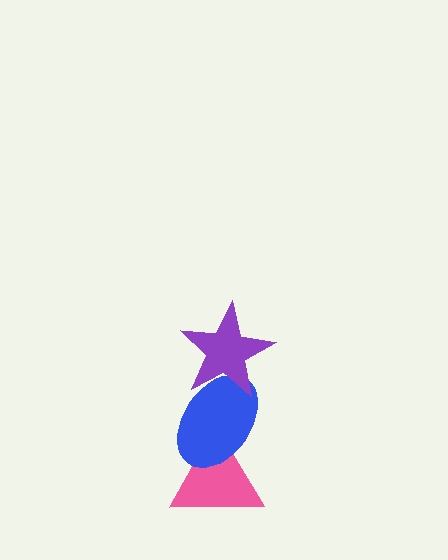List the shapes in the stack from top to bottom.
From top to bottom: the purple star, the blue ellipse, the pink triangle.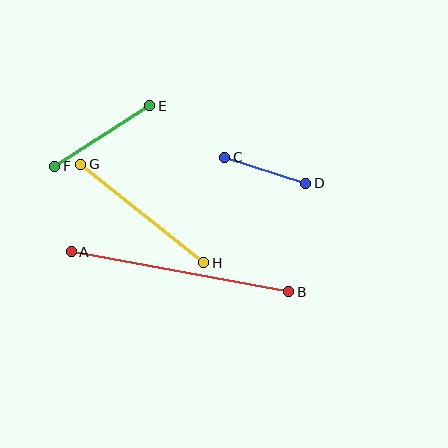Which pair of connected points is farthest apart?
Points A and B are farthest apart.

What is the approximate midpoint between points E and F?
The midpoint is at approximately (102, 136) pixels.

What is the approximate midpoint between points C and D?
The midpoint is at approximately (265, 170) pixels.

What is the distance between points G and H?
The distance is approximately 157 pixels.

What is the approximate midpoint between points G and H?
The midpoint is at approximately (142, 213) pixels.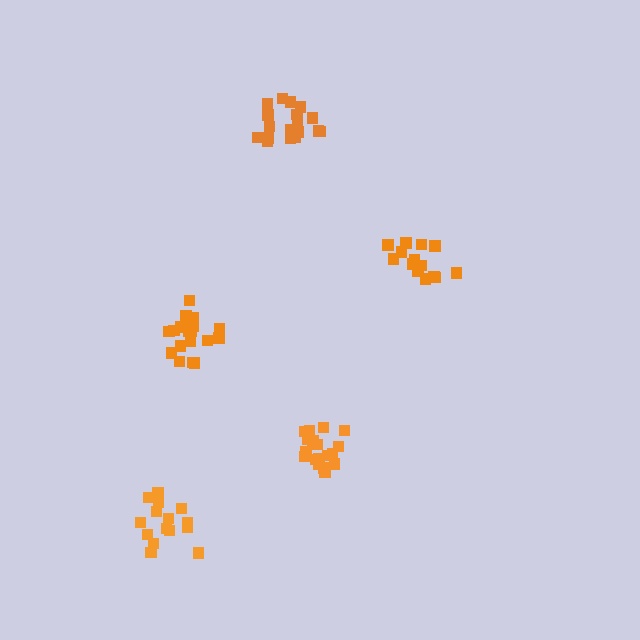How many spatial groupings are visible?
There are 5 spatial groupings.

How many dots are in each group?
Group 1: 15 dots, Group 2: 19 dots, Group 3: 14 dots, Group 4: 19 dots, Group 5: 20 dots (87 total).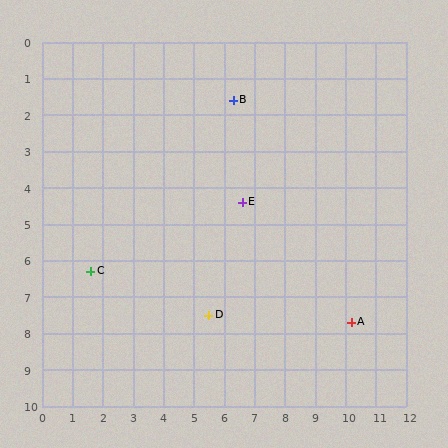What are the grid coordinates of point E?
Point E is at approximately (6.6, 4.4).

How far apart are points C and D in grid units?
Points C and D are about 4.1 grid units apart.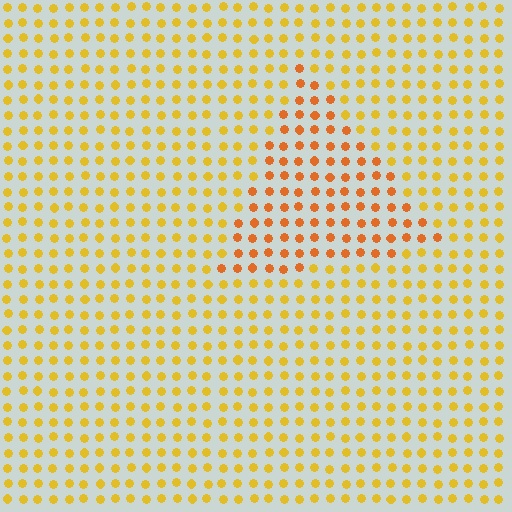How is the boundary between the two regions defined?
The boundary is defined purely by a slight shift in hue (about 26 degrees). Spacing, size, and orientation are identical on both sides.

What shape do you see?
I see a triangle.